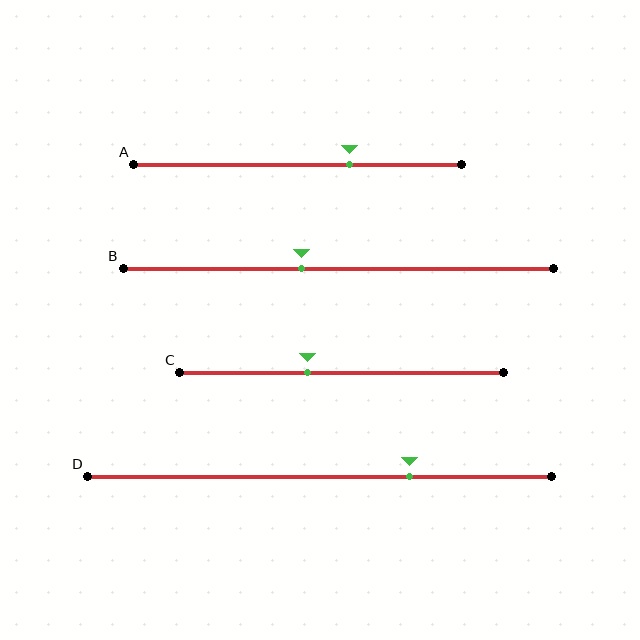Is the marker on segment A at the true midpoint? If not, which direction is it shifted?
No, the marker on segment A is shifted to the right by about 16% of the segment length.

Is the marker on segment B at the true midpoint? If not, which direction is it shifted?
No, the marker on segment B is shifted to the left by about 9% of the segment length.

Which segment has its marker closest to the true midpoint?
Segment B has its marker closest to the true midpoint.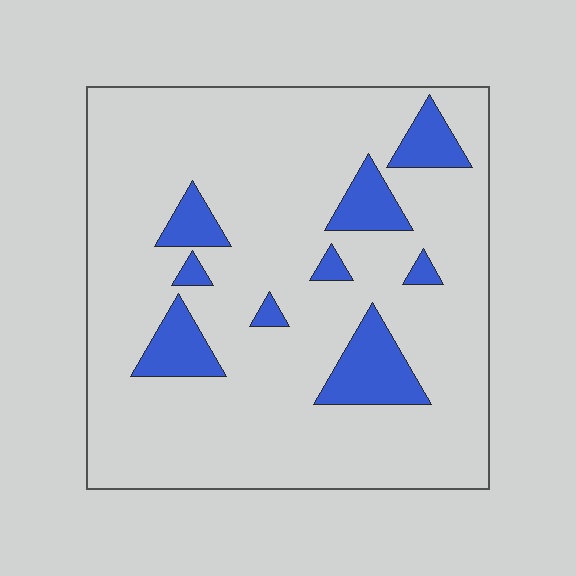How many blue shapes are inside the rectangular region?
9.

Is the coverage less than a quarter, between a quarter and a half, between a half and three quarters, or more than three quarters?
Less than a quarter.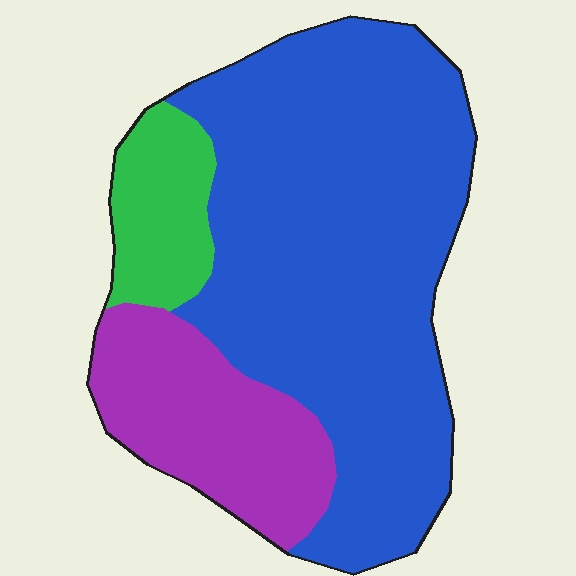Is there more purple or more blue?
Blue.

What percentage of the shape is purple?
Purple takes up about one fifth (1/5) of the shape.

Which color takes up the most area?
Blue, at roughly 65%.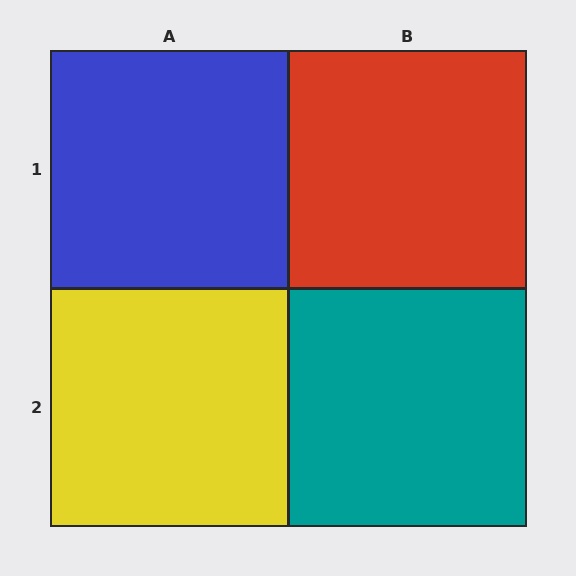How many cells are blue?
1 cell is blue.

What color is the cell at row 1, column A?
Blue.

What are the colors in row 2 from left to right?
Yellow, teal.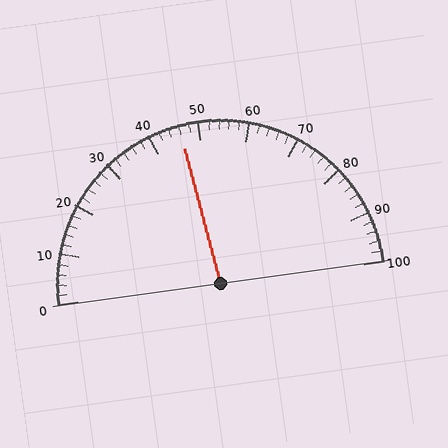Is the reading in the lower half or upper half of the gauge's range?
The reading is in the lower half of the range (0 to 100).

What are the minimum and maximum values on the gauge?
The gauge ranges from 0 to 100.